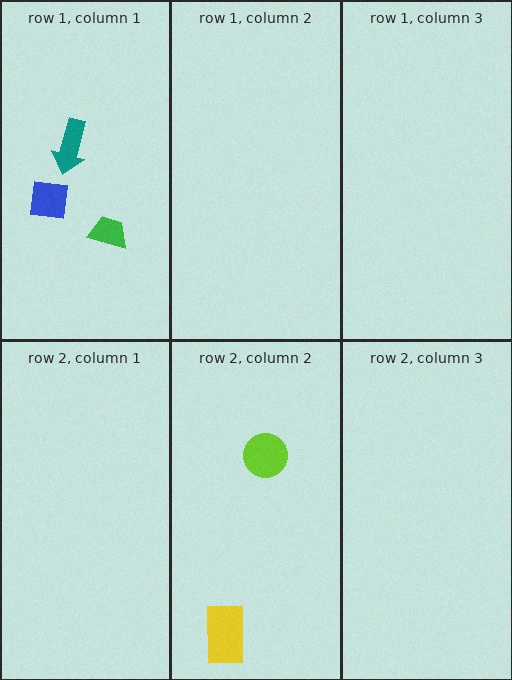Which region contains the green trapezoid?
The row 1, column 1 region.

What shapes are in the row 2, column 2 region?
The lime circle, the yellow rectangle.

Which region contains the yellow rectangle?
The row 2, column 2 region.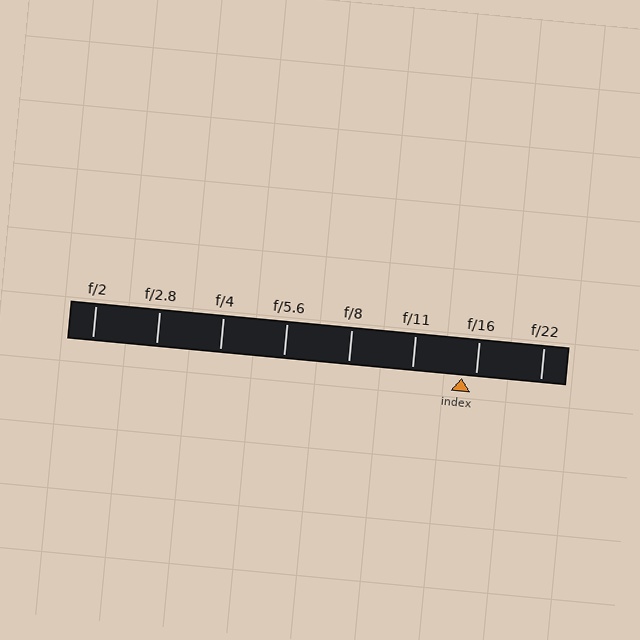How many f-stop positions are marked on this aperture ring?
There are 8 f-stop positions marked.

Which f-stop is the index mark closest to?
The index mark is closest to f/16.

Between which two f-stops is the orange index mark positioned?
The index mark is between f/11 and f/16.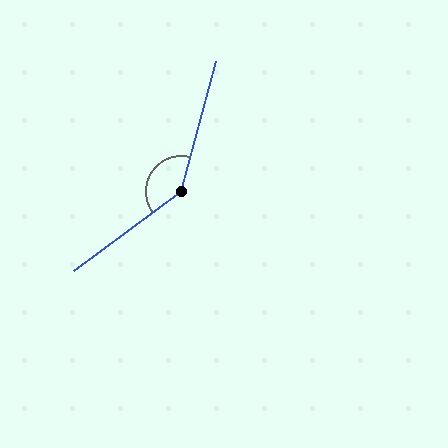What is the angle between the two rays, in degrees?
Approximately 141 degrees.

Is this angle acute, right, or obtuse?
It is obtuse.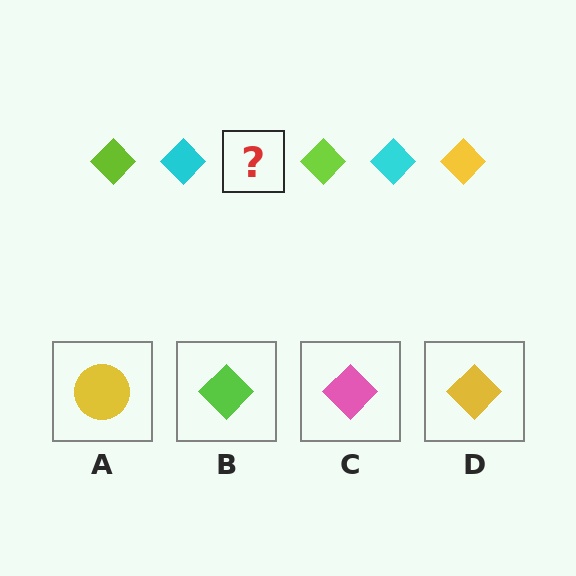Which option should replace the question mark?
Option D.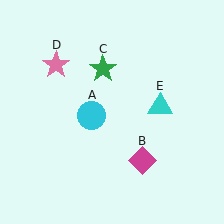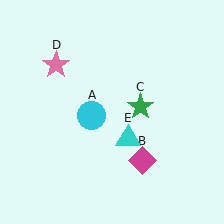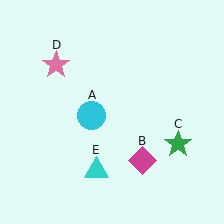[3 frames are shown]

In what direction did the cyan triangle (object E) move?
The cyan triangle (object E) moved down and to the left.